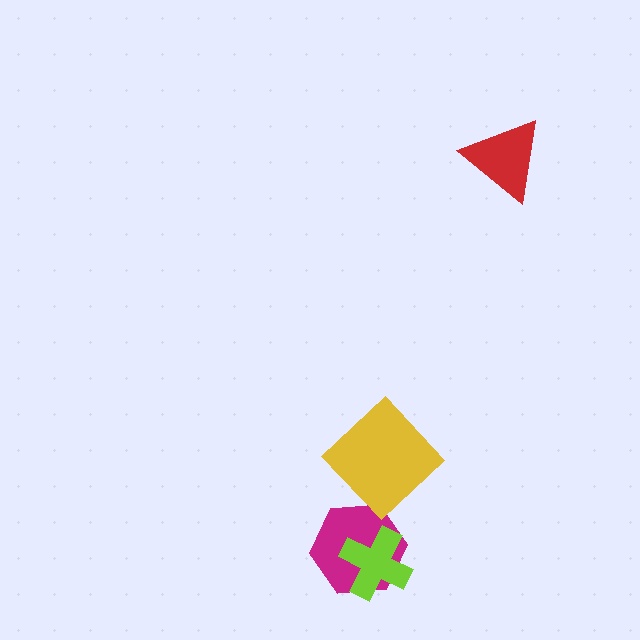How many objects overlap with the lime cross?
1 object overlaps with the lime cross.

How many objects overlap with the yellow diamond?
0 objects overlap with the yellow diamond.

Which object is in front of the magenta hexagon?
The lime cross is in front of the magenta hexagon.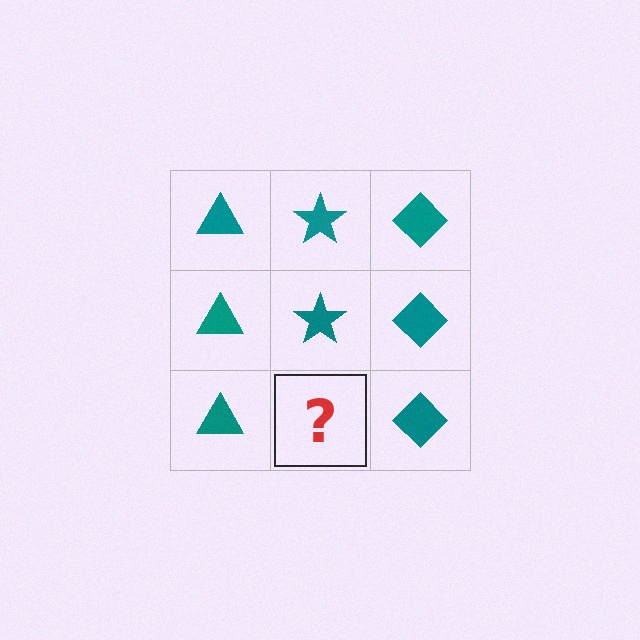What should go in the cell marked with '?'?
The missing cell should contain a teal star.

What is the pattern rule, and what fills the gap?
The rule is that each column has a consistent shape. The gap should be filled with a teal star.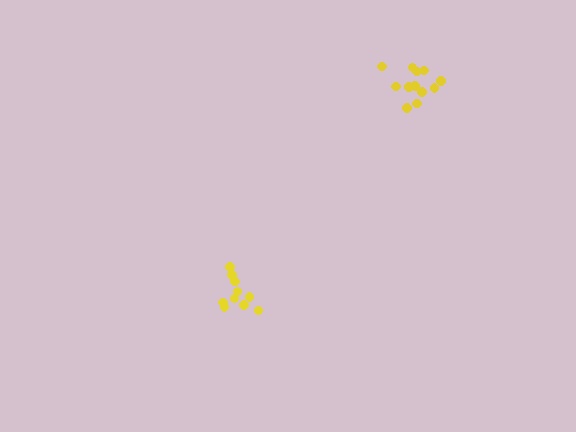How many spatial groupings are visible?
There are 2 spatial groupings.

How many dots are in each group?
Group 1: 10 dots, Group 2: 12 dots (22 total).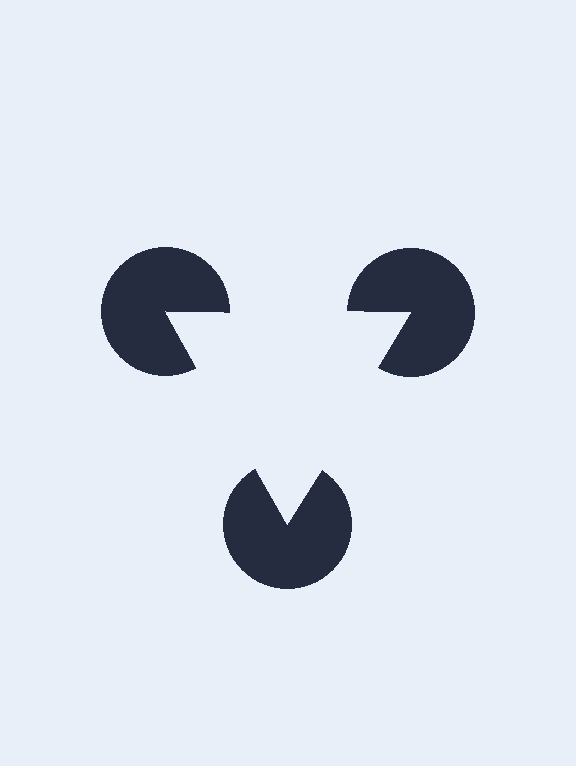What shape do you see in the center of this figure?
An illusory triangle — its edges are inferred from the aligned wedge cuts in the pac-man discs, not physically drawn.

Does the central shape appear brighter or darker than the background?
It typically appears slightly brighter than the background, even though no actual brightness change is drawn.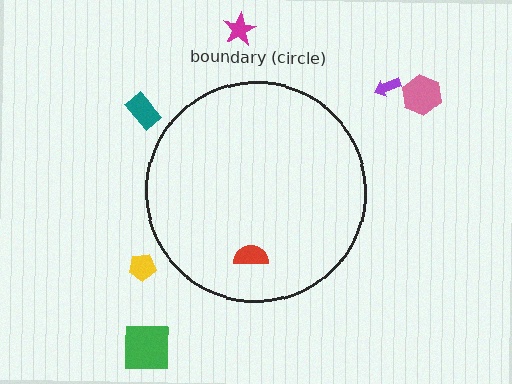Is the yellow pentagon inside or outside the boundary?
Outside.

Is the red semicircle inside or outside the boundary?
Inside.